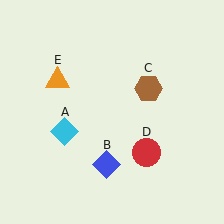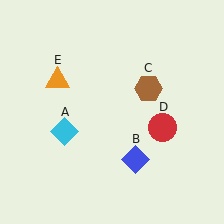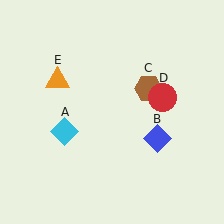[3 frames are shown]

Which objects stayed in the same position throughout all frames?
Cyan diamond (object A) and brown hexagon (object C) and orange triangle (object E) remained stationary.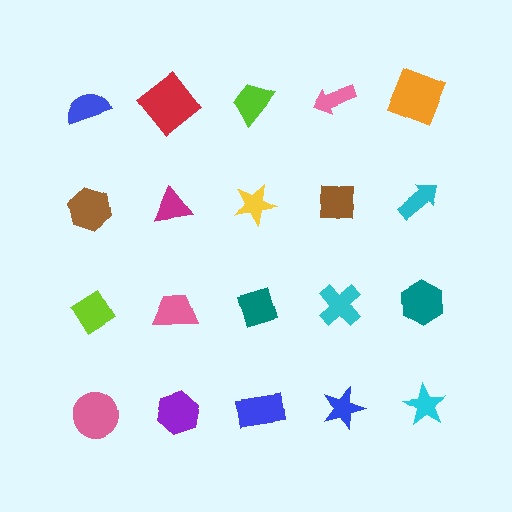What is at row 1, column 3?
A lime trapezoid.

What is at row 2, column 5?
A cyan arrow.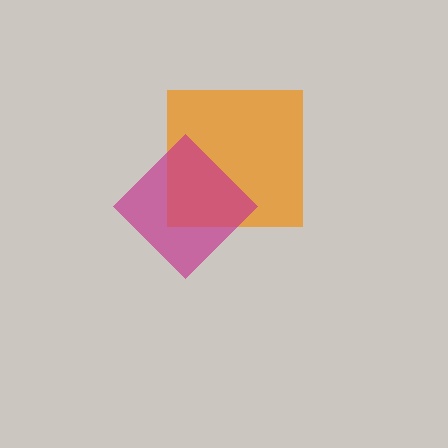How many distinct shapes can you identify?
There are 2 distinct shapes: an orange square, a magenta diamond.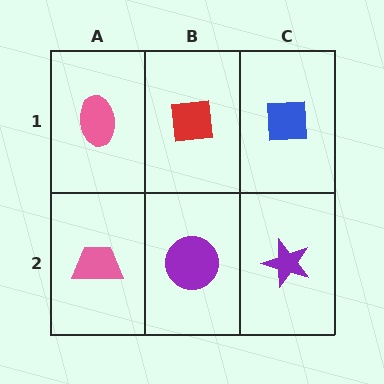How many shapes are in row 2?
3 shapes.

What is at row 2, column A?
A pink trapezoid.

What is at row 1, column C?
A blue square.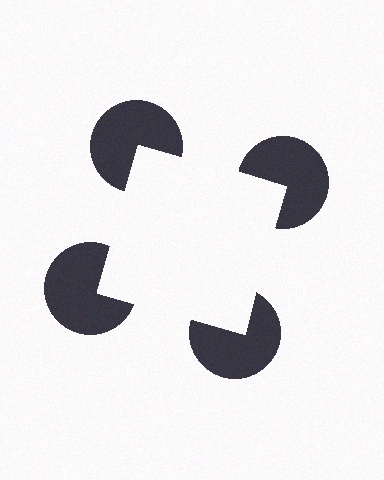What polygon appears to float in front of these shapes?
An illusory square — its edges are inferred from the aligned wedge cuts in the pac-man discs, not physically drawn.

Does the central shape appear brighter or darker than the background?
It typically appears slightly brighter than the background, even though no actual brightness change is drawn.